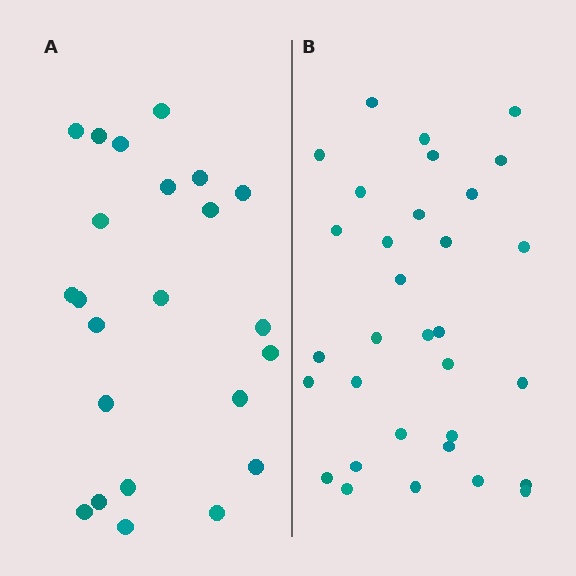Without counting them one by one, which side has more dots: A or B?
Region B (the right region) has more dots.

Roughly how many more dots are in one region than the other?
Region B has roughly 8 or so more dots than region A.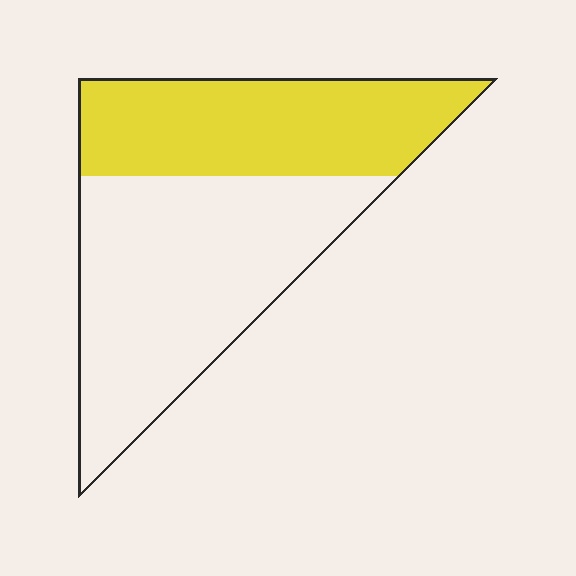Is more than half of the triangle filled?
No.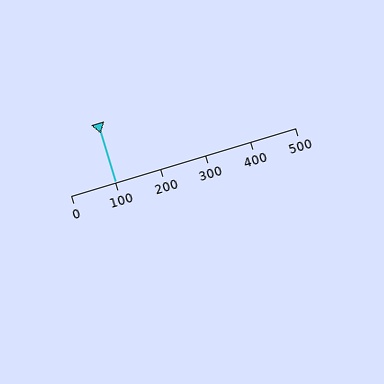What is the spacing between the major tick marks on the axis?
The major ticks are spaced 100 apart.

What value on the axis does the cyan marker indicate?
The marker indicates approximately 100.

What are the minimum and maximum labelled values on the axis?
The axis runs from 0 to 500.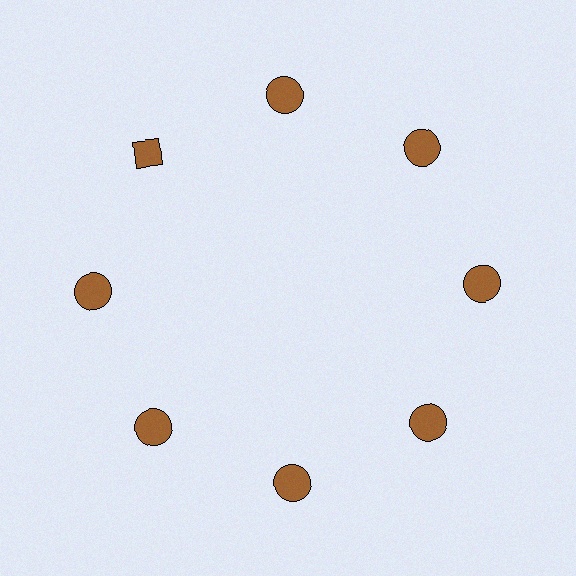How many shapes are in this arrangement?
There are 8 shapes arranged in a ring pattern.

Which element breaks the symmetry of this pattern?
The brown diamond at roughly the 10 o'clock position breaks the symmetry. All other shapes are brown circles.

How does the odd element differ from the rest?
It has a different shape: diamond instead of circle.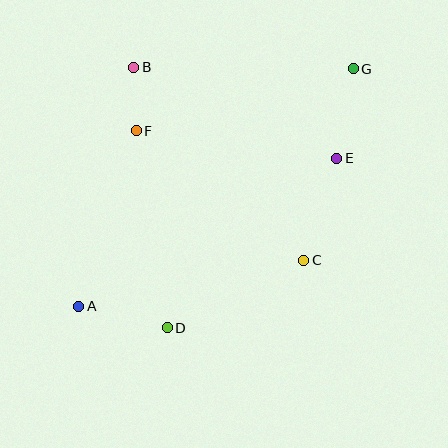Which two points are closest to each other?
Points B and F are closest to each other.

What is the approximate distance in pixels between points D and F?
The distance between D and F is approximately 199 pixels.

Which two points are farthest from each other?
Points A and G are farthest from each other.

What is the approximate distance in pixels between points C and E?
The distance between C and E is approximately 107 pixels.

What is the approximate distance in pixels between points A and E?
The distance between A and E is approximately 297 pixels.